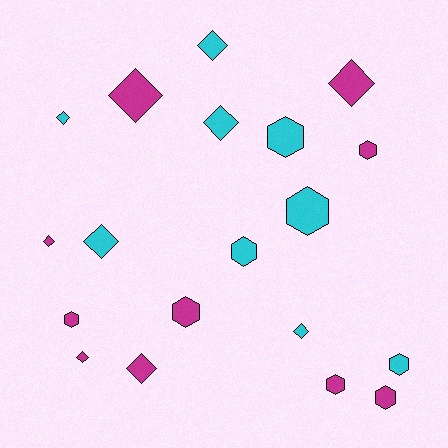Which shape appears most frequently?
Diamond, with 10 objects.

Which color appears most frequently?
Magenta, with 10 objects.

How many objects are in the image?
There are 19 objects.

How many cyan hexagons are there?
There are 4 cyan hexagons.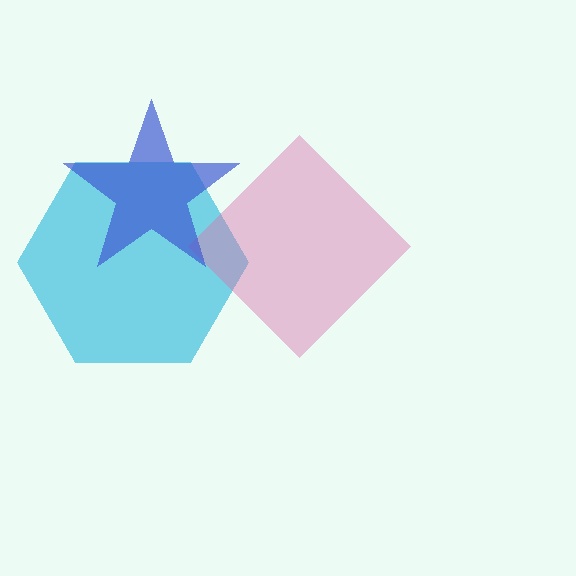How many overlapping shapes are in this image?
There are 3 overlapping shapes in the image.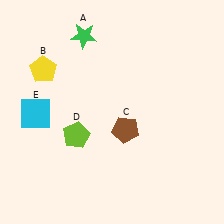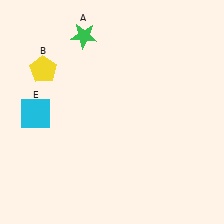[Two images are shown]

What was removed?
The brown pentagon (C), the lime pentagon (D) were removed in Image 2.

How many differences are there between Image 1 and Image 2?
There are 2 differences between the two images.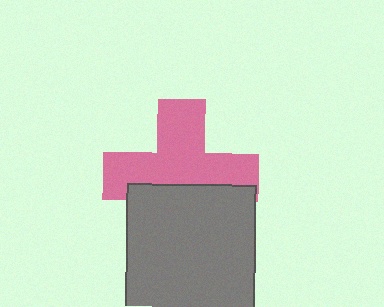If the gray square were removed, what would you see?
You would see the complete pink cross.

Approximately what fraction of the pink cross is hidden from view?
Roughly 39% of the pink cross is hidden behind the gray square.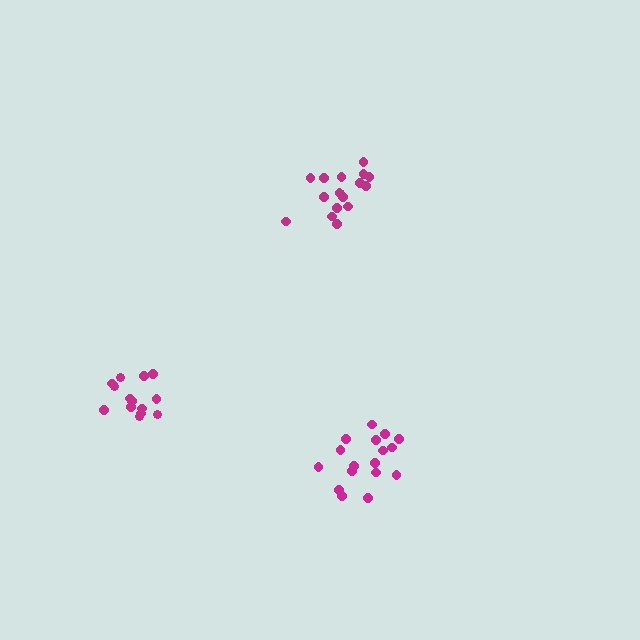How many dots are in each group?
Group 1: 17 dots, Group 2: 17 dots, Group 3: 14 dots (48 total).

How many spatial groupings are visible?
There are 3 spatial groupings.